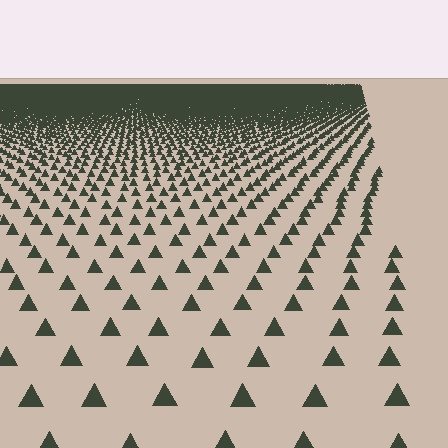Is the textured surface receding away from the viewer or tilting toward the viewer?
The surface is receding away from the viewer. Texture elements get smaller and denser toward the top.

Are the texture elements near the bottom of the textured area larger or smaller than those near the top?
Larger. Near the bottom, elements are closer to the viewer and appear at a bigger on-screen size.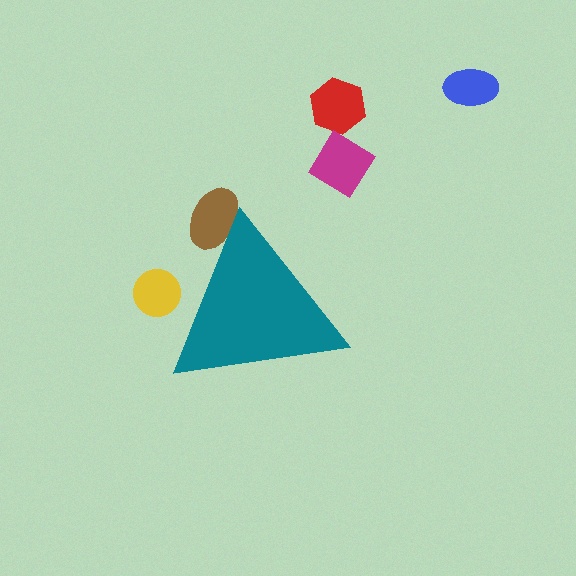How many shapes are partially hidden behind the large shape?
2 shapes are partially hidden.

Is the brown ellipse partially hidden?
Yes, the brown ellipse is partially hidden behind the teal triangle.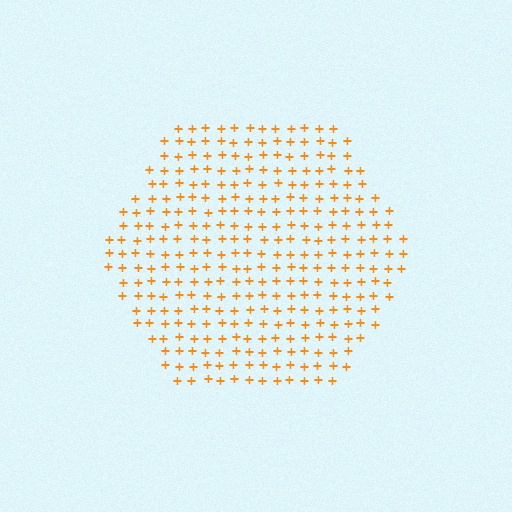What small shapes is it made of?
It is made of small plus signs.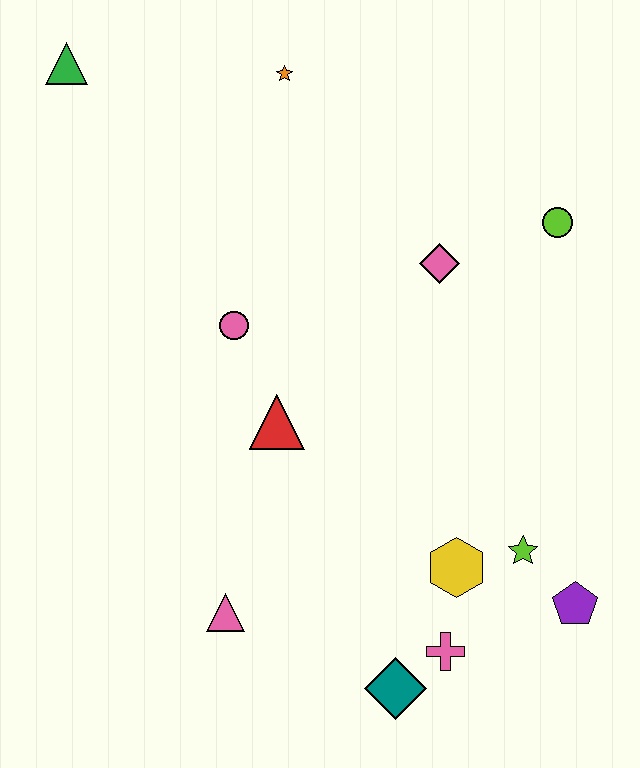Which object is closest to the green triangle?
The orange star is closest to the green triangle.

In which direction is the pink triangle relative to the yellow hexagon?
The pink triangle is to the left of the yellow hexagon.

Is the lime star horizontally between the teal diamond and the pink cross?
No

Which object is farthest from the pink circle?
The purple pentagon is farthest from the pink circle.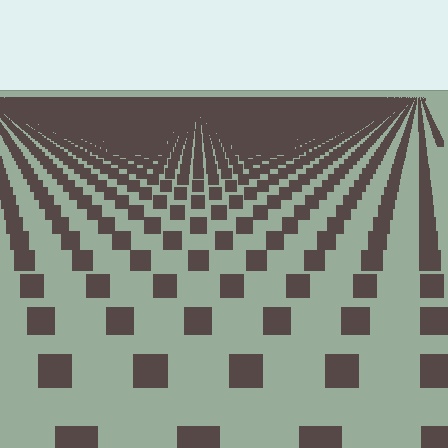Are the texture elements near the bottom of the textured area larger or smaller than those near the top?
Larger. Near the bottom, elements are closer to the viewer and appear at a bigger on-screen size.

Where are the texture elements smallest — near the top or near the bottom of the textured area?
Near the top.